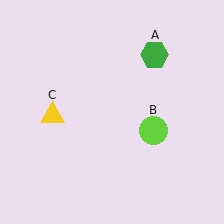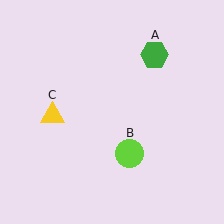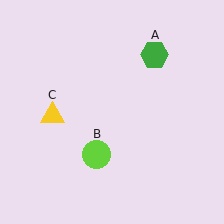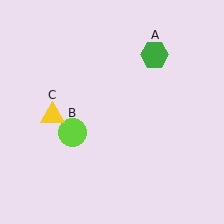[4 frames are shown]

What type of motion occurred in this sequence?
The lime circle (object B) rotated clockwise around the center of the scene.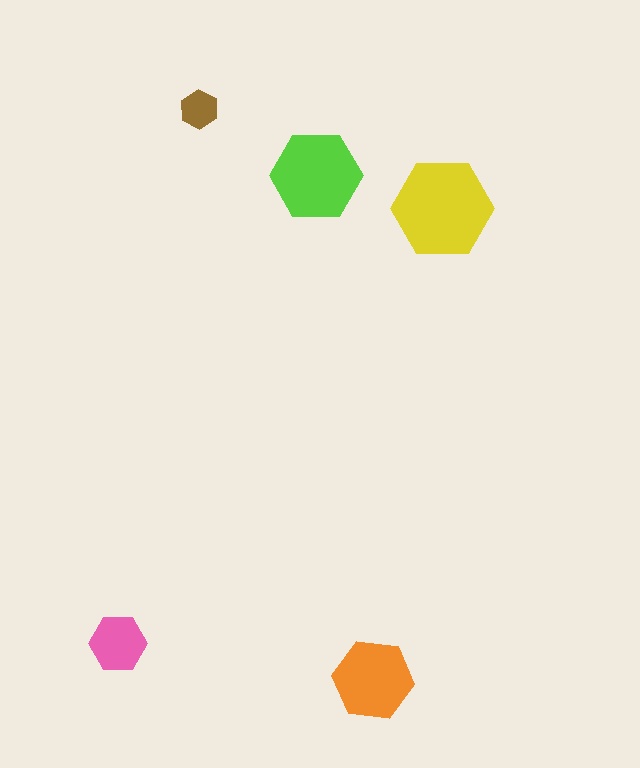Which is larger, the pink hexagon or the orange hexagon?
The orange one.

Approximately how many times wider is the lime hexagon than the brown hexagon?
About 2.5 times wider.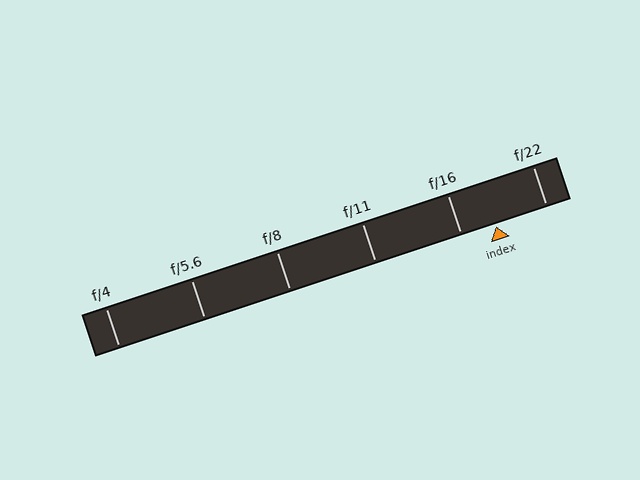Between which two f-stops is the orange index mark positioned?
The index mark is between f/16 and f/22.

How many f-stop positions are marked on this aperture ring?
There are 6 f-stop positions marked.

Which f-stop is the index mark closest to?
The index mark is closest to f/16.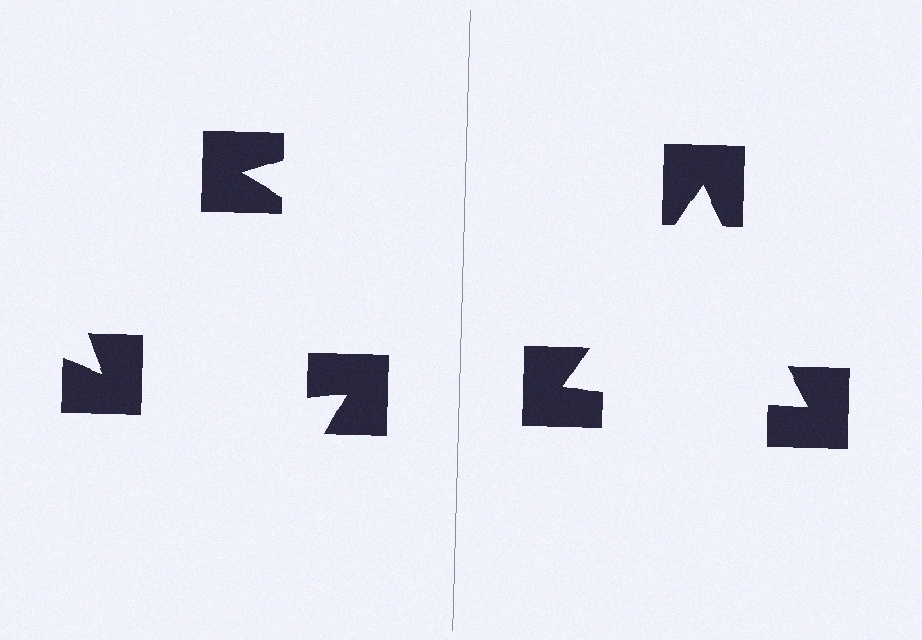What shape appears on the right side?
An illusory triangle.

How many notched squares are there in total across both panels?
6 — 3 on each side.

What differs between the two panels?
The notched squares are positioned identically on both sides; only the wedge orientations differ. On the right they align to a triangle; on the left they are misaligned.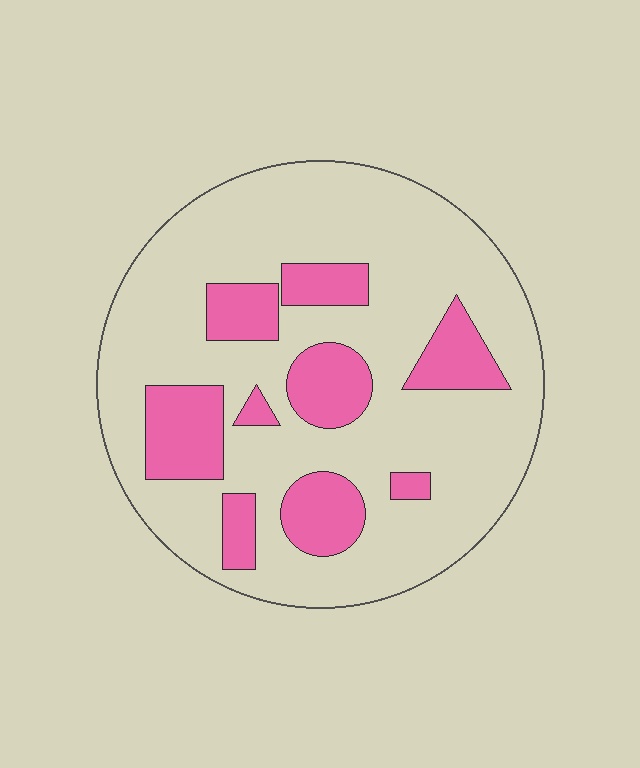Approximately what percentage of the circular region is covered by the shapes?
Approximately 25%.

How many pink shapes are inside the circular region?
9.